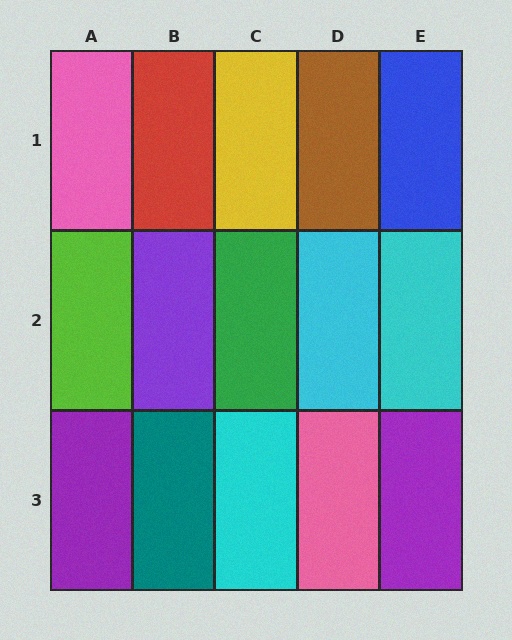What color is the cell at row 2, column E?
Cyan.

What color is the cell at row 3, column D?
Pink.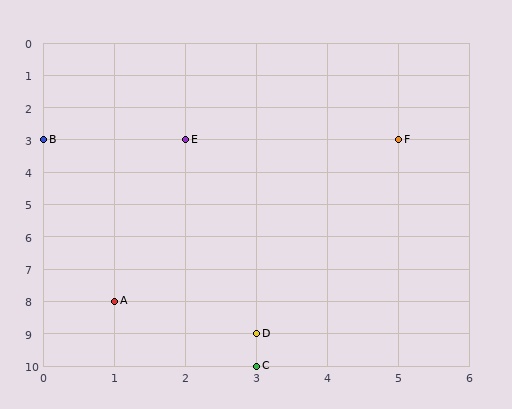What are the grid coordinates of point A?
Point A is at grid coordinates (1, 8).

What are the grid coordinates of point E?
Point E is at grid coordinates (2, 3).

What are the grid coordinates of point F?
Point F is at grid coordinates (5, 3).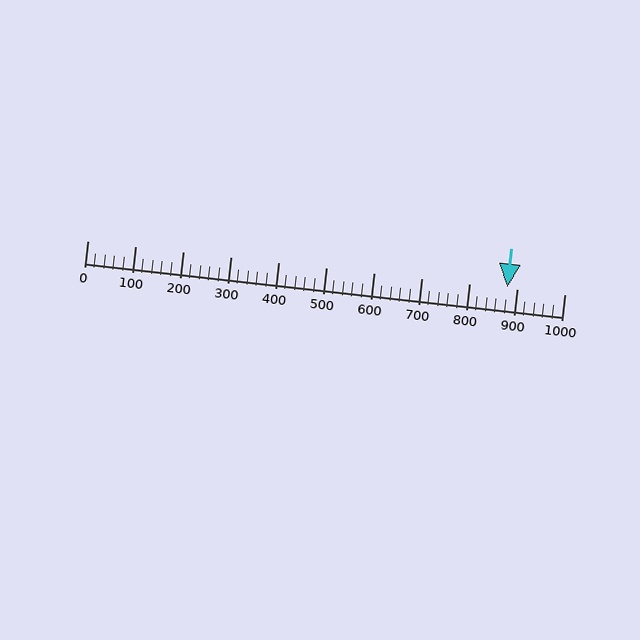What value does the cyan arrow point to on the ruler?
The cyan arrow points to approximately 881.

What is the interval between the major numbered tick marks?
The major tick marks are spaced 100 units apart.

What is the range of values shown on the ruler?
The ruler shows values from 0 to 1000.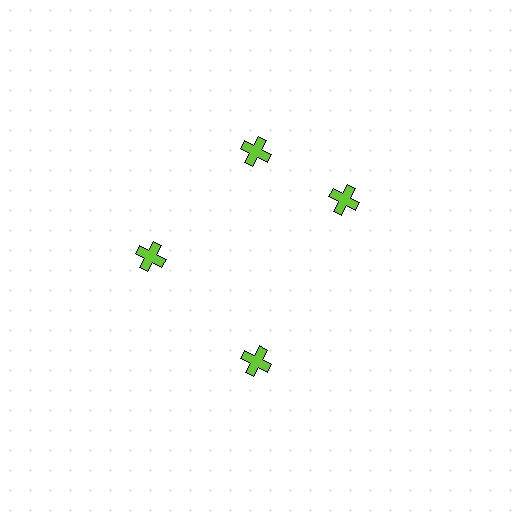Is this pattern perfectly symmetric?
No. The 4 lime crosses are arranged in a ring, but one element near the 3 o'clock position is rotated out of alignment along the ring, breaking the 4-fold rotational symmetry.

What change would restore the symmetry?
The symmetry would be restored by rotating it back into even spacing with its neighbors so that all 4 crosses sit at equal angles and equal distance from the center.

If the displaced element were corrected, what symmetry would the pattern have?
It would have 4-fold rotational symmetry — the pattern would map onto itself every 90 degrees.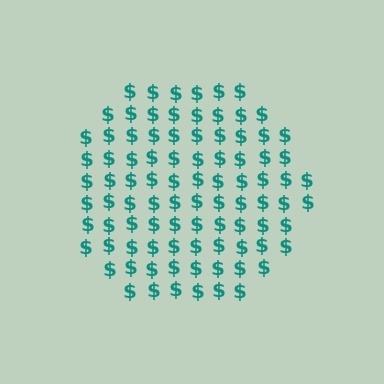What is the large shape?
The large shape is a circle.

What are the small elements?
The small elements are dollar signs.